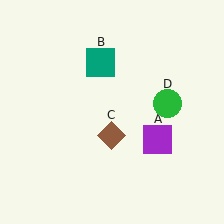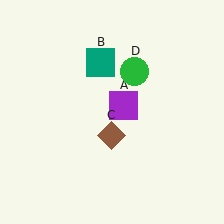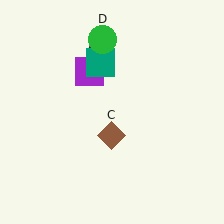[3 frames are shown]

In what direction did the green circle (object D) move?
The green circle (object D) moved up and to the left.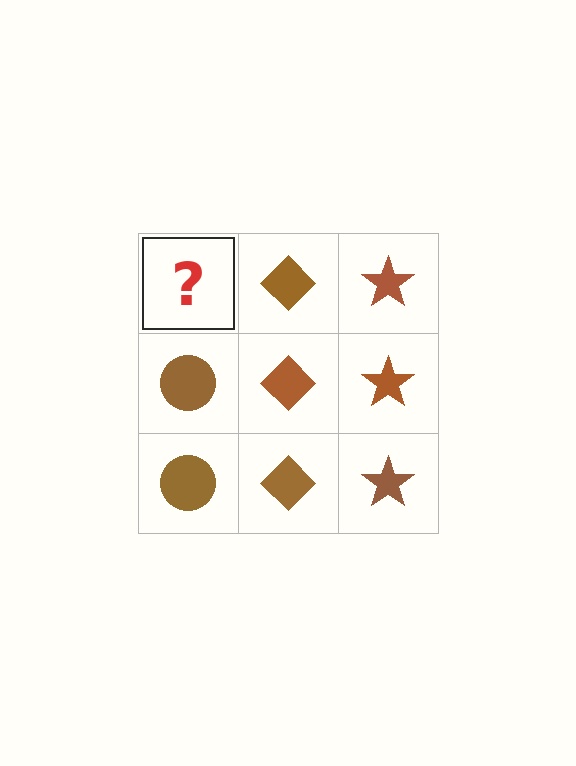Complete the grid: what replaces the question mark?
The question mark should be replaced with a brown circle.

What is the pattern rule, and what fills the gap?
The rule is that each column has a consistent shape. The gap should be filled with a brown circle.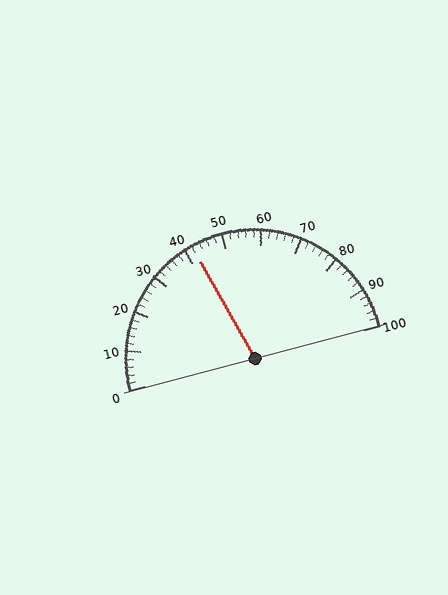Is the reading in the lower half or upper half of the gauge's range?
The reading is in the lower half of the range (0 to 100).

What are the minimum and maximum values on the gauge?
The gauge ranges from 0 to 100.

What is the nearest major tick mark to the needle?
The nearest major tick mark is 40.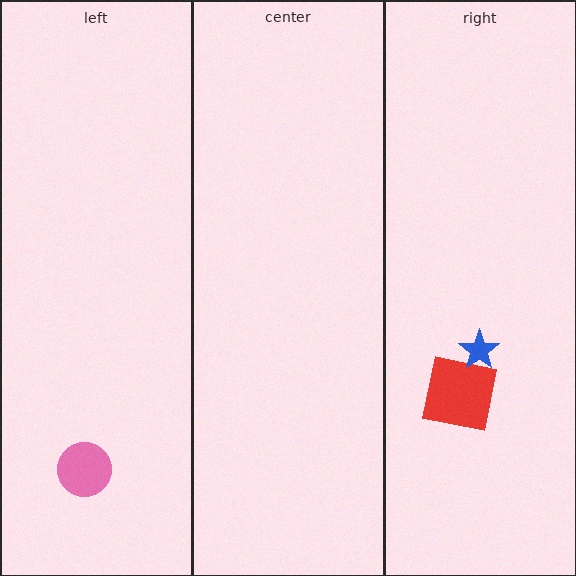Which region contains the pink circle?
The left region.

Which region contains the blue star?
The right region.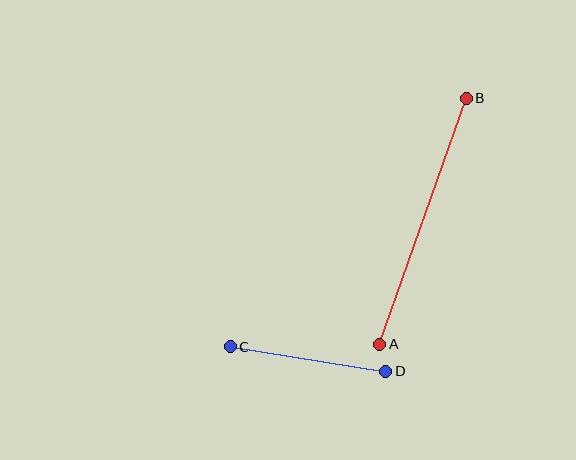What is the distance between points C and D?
The distance is approximately 157 pixels.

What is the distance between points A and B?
The distance is approximately 261 pixels.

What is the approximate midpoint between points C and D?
The midpoint is at approximately (308, 359) pixels.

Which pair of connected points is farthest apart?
Points A and B are farthest apart.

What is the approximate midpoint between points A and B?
The midpoint is at approximately (423, 221) pixels.